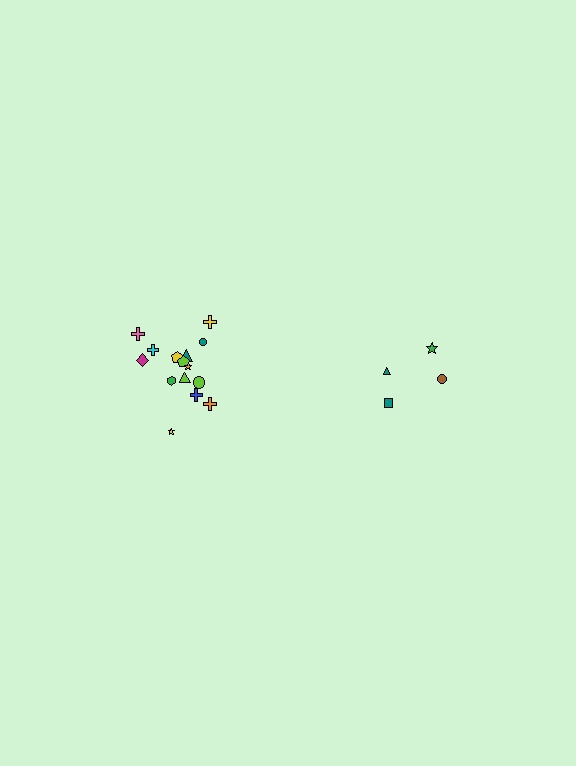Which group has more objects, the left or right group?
The left group.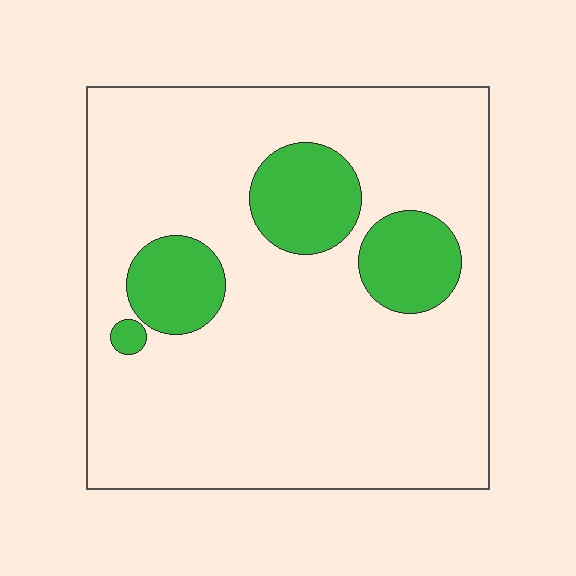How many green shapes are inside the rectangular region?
4.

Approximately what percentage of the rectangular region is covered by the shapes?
Approximately 15%.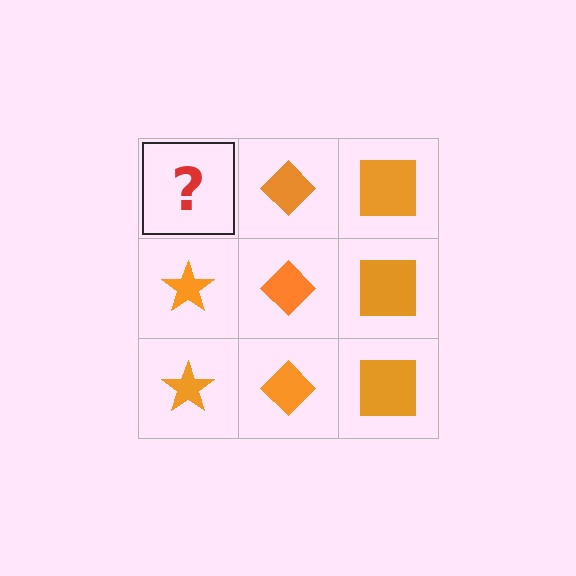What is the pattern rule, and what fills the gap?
The rule is that each column has a consistent shape. The gap should be filled with an orange star.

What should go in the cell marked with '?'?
The missing cell should contain an orange star.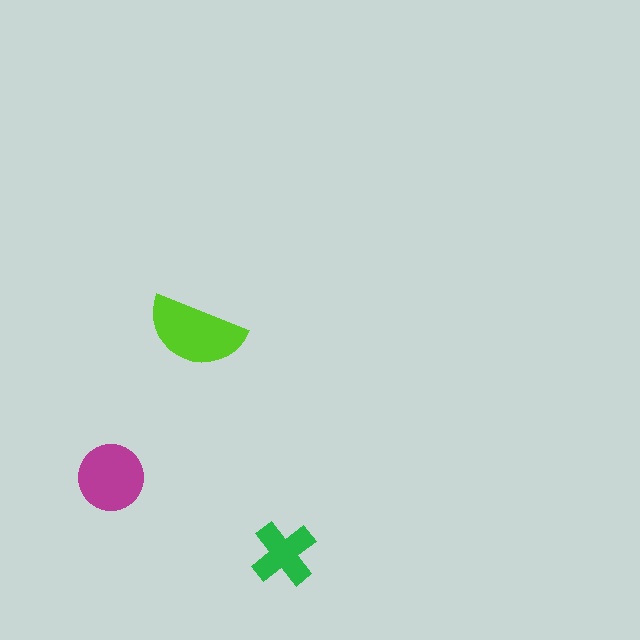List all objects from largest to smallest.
The lime semicircle, the magenta circle, the green cross.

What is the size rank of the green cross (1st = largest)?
3rd.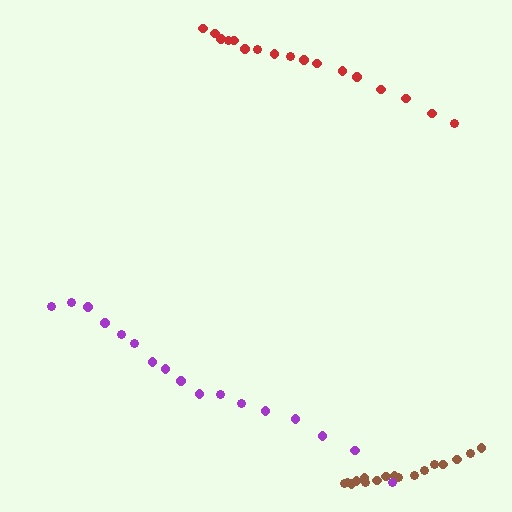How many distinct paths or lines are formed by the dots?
There are 3 distinct paths.